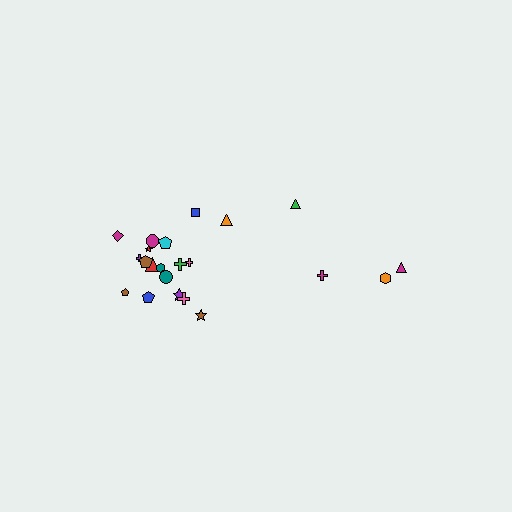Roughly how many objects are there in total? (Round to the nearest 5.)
Roughly 20 objects in total.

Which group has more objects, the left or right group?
The left group.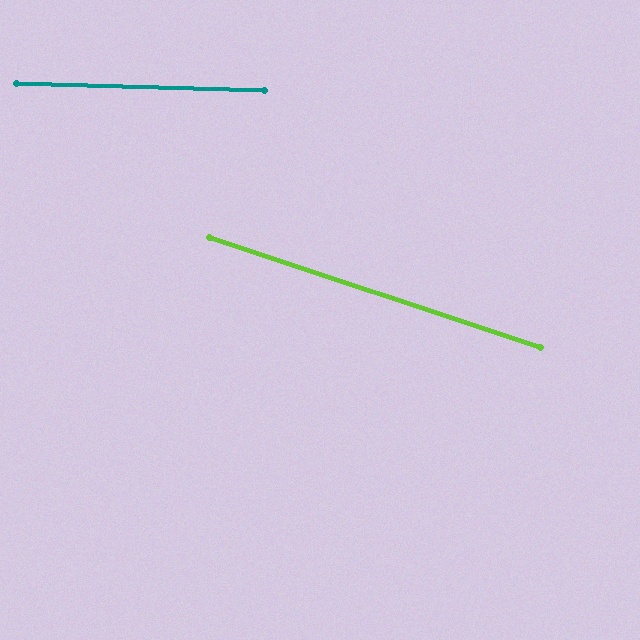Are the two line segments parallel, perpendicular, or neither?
Neither parallel nor perpendicular — they differ by about 17°.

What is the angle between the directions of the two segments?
Approximately 17 degrees.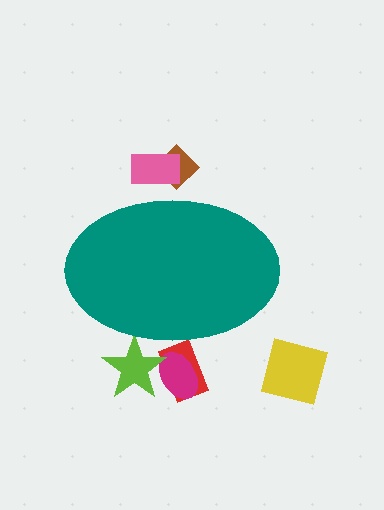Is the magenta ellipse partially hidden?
Yes, the magenta ellipse is partially hidden behind the teal ellipse.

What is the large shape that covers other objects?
A teal ellipse.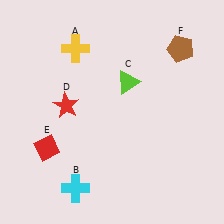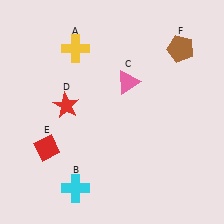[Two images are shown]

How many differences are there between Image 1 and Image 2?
There is 1 difference between the two images.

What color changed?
The triangle (C) changed from lime in Image 1 to pink in Image 2.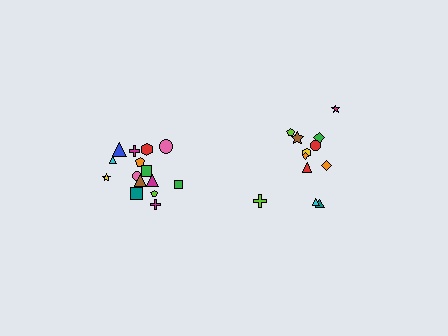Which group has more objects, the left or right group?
The left group.